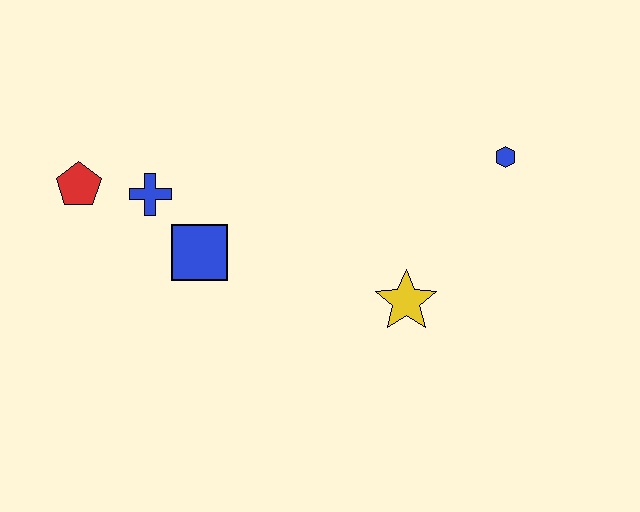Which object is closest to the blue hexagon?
The yellow star is closest to the blue hexagon.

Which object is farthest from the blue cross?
The blue hexagon is farthest from the blue cross.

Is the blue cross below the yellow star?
No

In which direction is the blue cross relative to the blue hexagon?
The blue cross is to the left of the blue hexagon.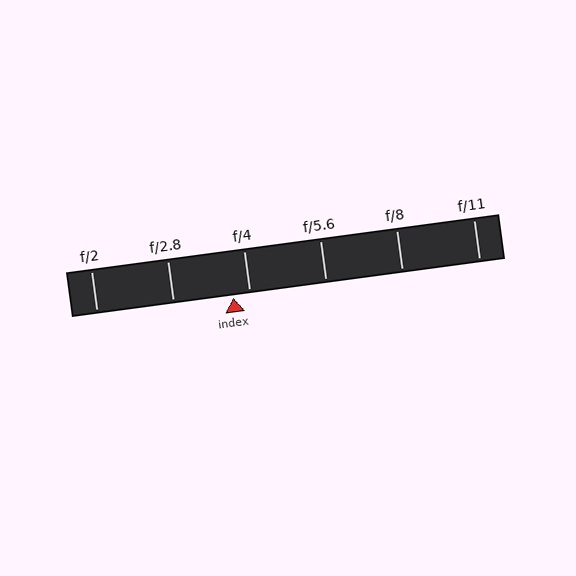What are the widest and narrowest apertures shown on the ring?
The widest aperture shown is f/2 and the narrowest is f/11.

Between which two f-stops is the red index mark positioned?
The index mark is between f/2.8 and f/4.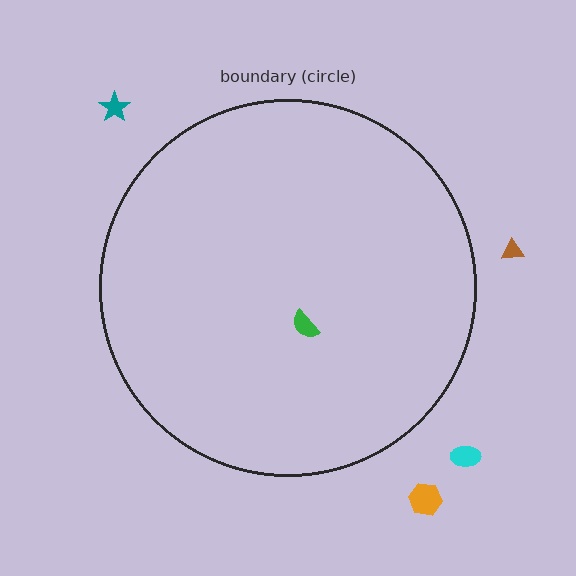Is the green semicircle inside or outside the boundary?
Inside.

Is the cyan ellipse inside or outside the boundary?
Outside.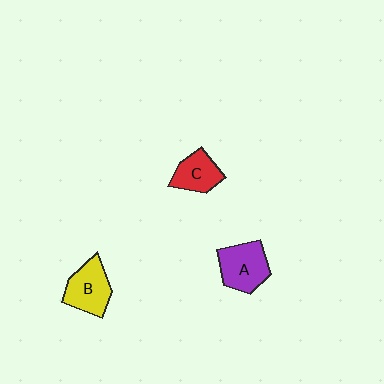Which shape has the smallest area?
Shape C (red).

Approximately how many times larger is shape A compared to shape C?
Approximately 1.3 times.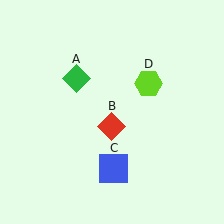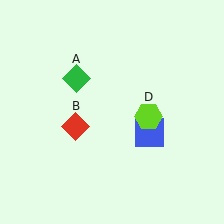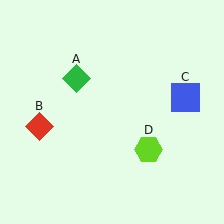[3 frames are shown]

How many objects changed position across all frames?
3 objects changed position: red diamond (object B), blue square (object C), lime hexagon (object D).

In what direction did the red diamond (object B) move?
The red diamond (object B) moved left.